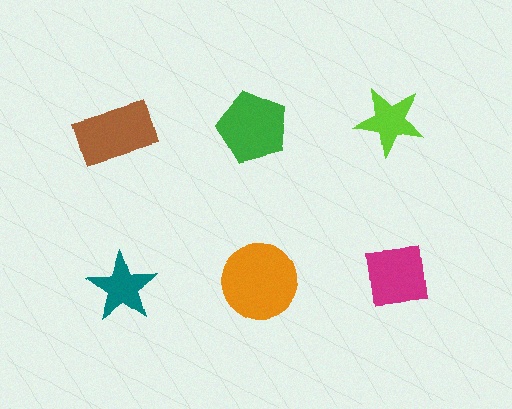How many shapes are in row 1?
3 shapes.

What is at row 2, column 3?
A magenta square.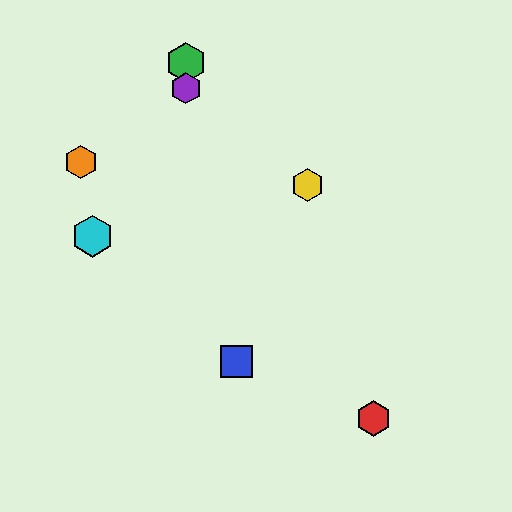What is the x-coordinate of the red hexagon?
The red hexagon is at x≈374.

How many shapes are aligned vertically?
2 shapes (the green hexagon, the purple hexagon) are aligned vertically.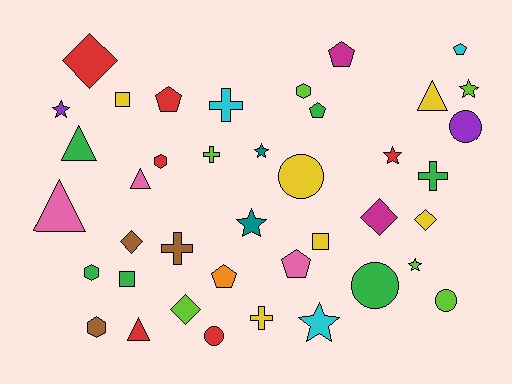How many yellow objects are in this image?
There are 6 yellow objects.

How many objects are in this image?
There are 40 objects.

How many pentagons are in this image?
There are 6 pentagons.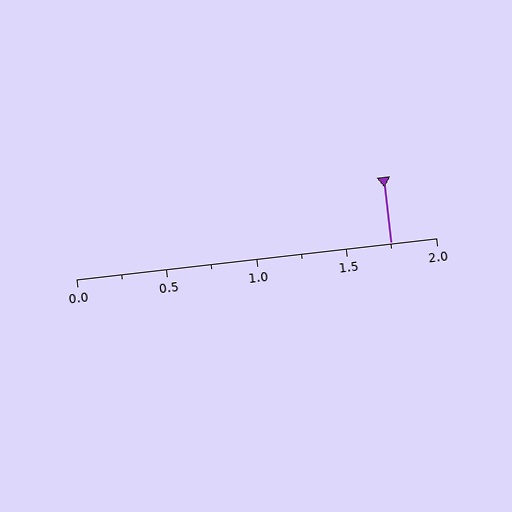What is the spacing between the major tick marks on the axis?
The major ticks are spaced 0.5 apart.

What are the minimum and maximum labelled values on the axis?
The axis runs from 0.0 to 2.0.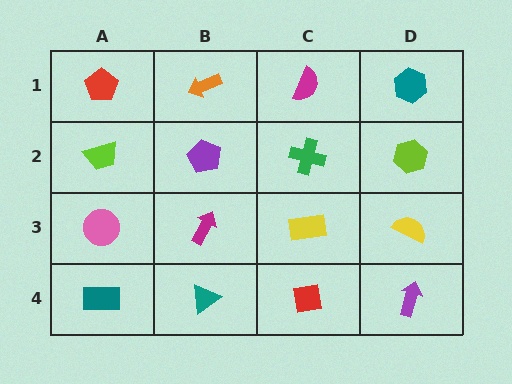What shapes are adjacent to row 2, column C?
A magenta semicircle (row 1, column C), a yellow rectangle (row 3, column C), a purple pentagon (row 2, column B), a lime hexagon (row 2, column D).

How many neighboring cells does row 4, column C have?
3.